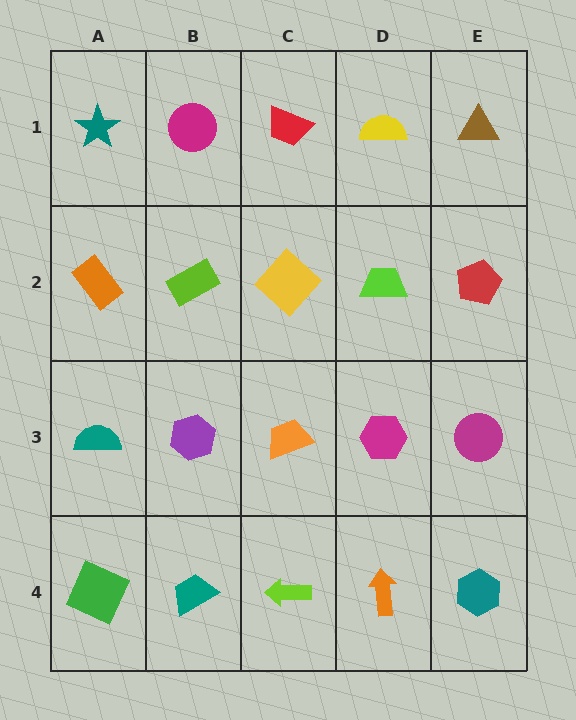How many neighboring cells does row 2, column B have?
4.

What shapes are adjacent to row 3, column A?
An orange rectangle (row 2, column A), a green square (row 4, column A), a purple hexagon (row 3, column B).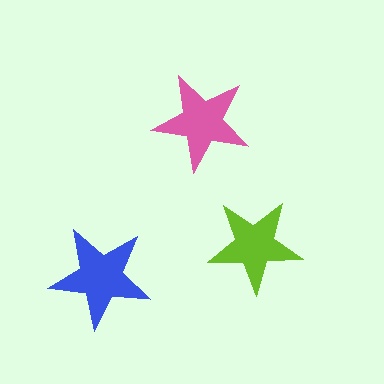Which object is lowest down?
The blue star is bottommost.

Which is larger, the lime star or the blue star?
The blue one.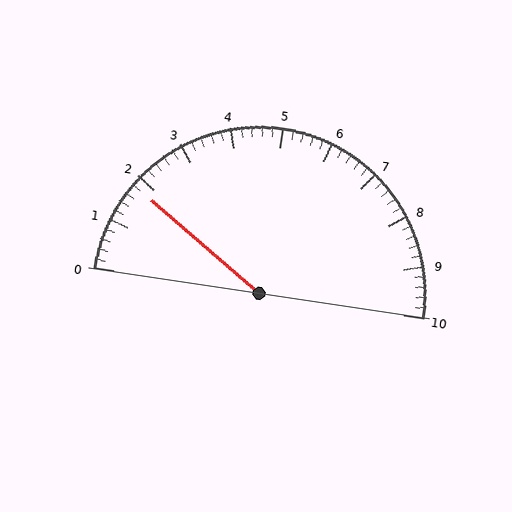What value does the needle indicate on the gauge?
The needle indicates approximately 1.8.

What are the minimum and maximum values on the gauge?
The gauge ranges from 0 to 10.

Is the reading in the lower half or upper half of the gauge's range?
The reading is in the lower half of the range (0 to 10).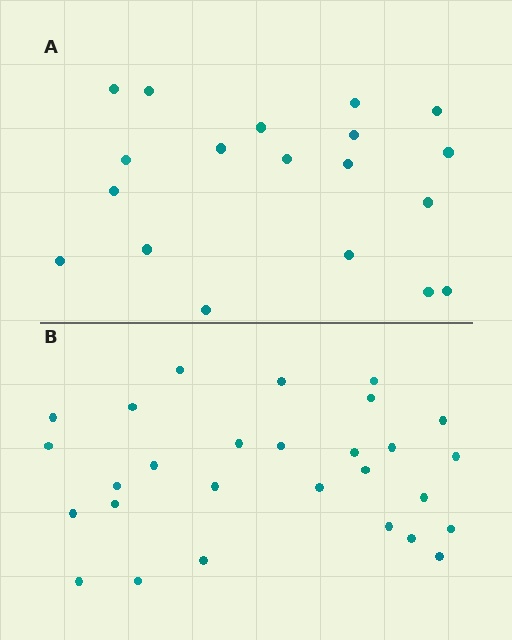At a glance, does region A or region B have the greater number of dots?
Region B (the bottom region) has more dots.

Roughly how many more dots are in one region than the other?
Region B has roughly 8 or so more dots than region A.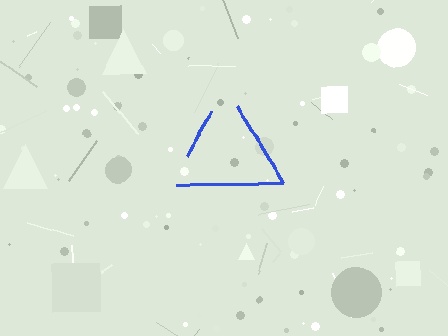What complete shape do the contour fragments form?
The contour fragments form a triangle.